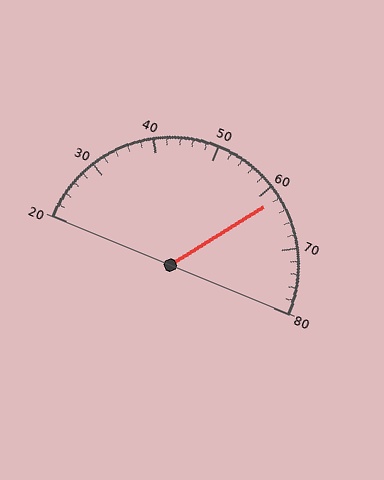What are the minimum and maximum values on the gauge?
The gauge ranges from 20 to 80.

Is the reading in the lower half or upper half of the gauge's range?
The reading is in the upper half of the range (20 to 80).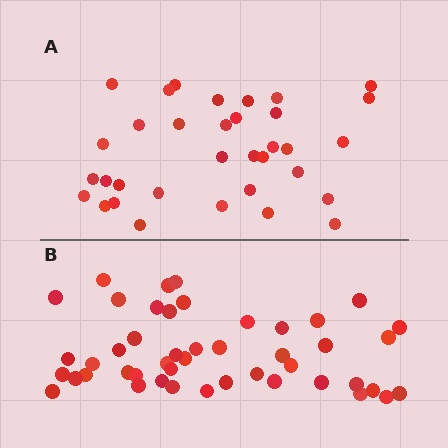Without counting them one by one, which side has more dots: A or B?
Region B (the bottom region) has more dots.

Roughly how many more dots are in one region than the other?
Region B has roughly 12 or so more dots than region A.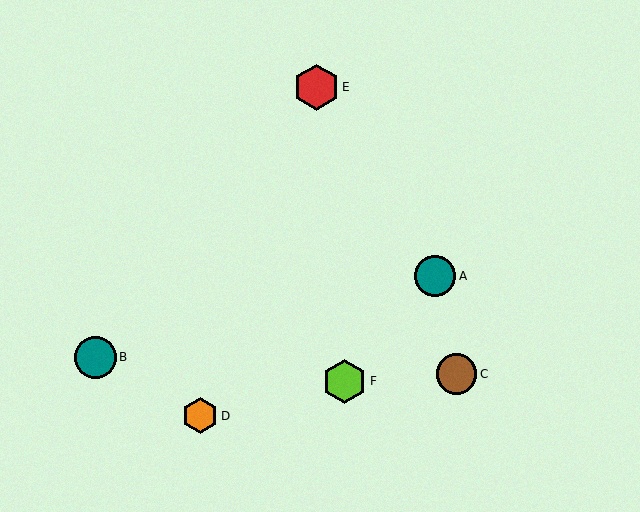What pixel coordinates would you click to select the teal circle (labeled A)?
Click at (435, 276) to select the teal circle A.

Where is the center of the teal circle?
The center of the teal circle is at (95, 357).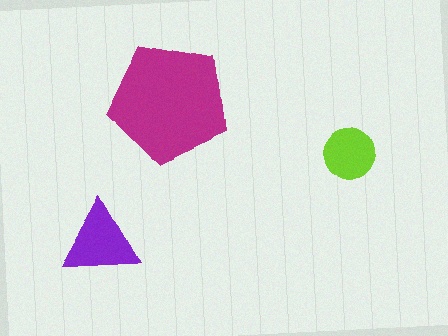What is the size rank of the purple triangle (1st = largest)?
2nd.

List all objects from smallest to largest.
The lime circle, the purple triangle, the magenta pentagon.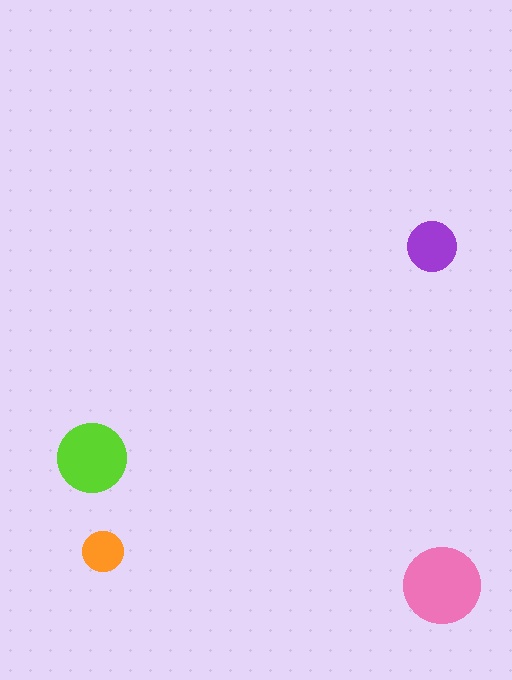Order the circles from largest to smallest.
the pink one, the lime one, the purple one, the orange one.